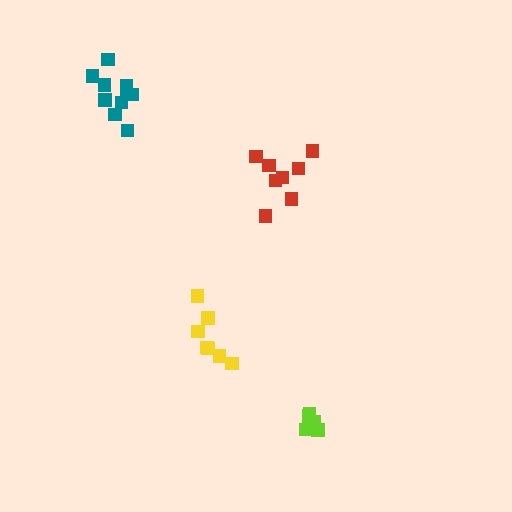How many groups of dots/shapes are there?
There are 4 groups.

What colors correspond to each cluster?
The clusters are colored: lime, yellow, red, teal.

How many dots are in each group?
Group 1: 5 dots, Group 2: 7 dots, Group 3: 8 dots, Group 4: 10 dots (30 total).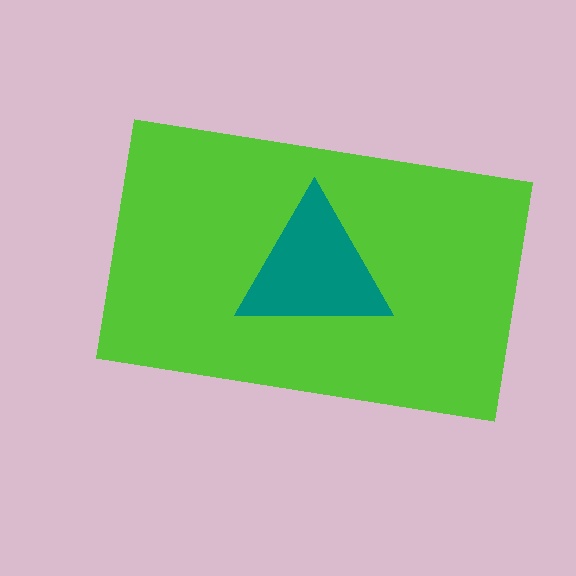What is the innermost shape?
The teal triangle.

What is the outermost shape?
The lime rectangle.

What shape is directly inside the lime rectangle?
The teal triangle.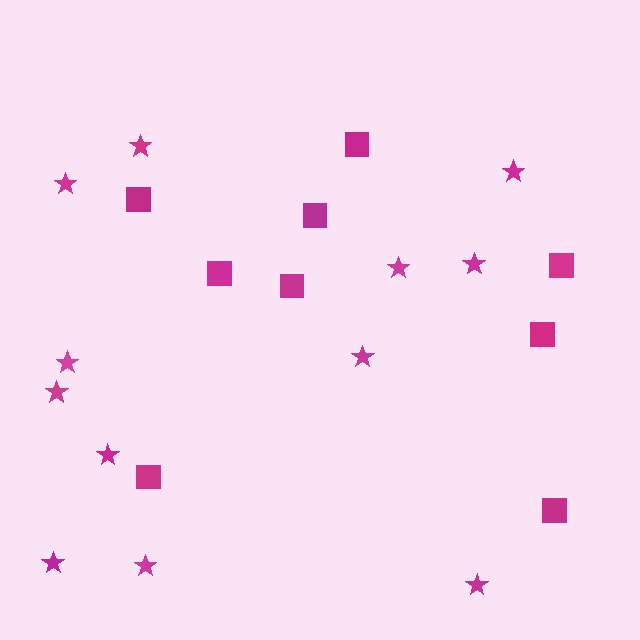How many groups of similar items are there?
There are 2 groups: one group of stars (12) and one group of squares (9).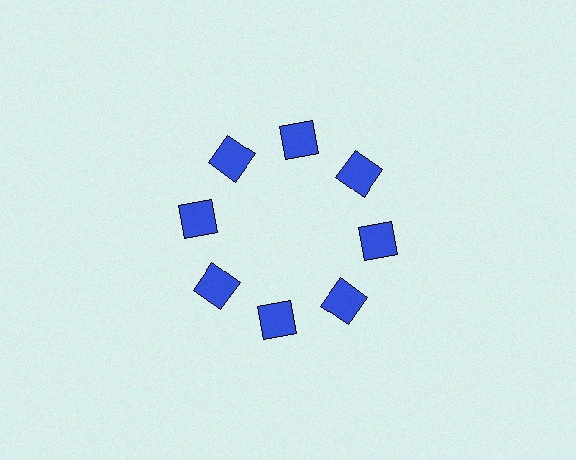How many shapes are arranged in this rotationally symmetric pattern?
There are 8 shapes, arranged in 8 groups of 1.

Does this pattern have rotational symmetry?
Yes, this pattern has 8-fold rotational symmetry. It looks the same after rotating 45 degrees around the center.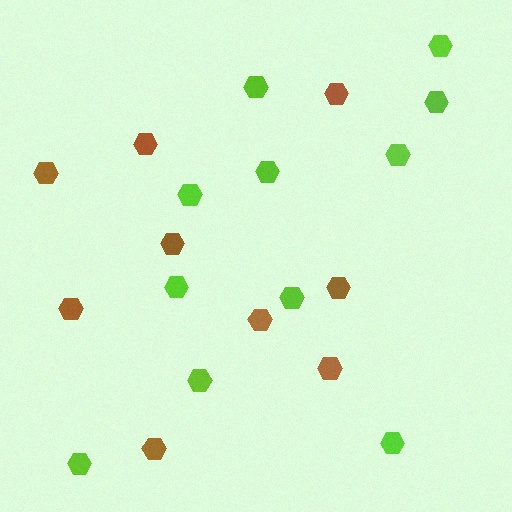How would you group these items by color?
There are 2 groups: one group of brown hexagons (9) and one group of lime hexagons (11).